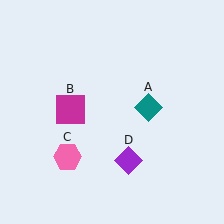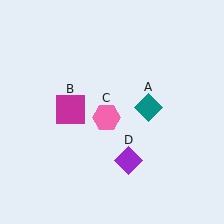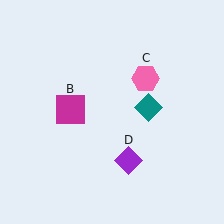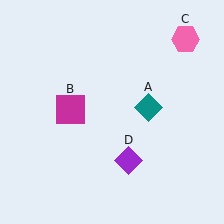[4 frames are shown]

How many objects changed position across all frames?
1 object changed position: pink hexagon (object C).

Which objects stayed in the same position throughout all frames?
Teal diamond (object A) and magenta square (object B) and purple diamond (object D) remained stationary.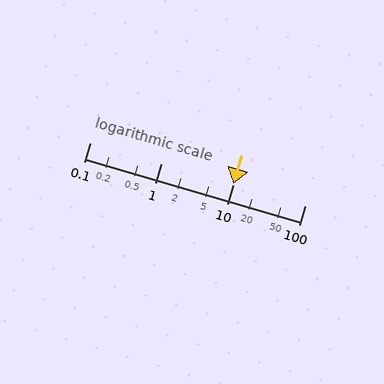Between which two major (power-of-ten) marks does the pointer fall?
The pointer is between 10 and 100.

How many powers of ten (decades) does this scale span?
The scale spans 3 decades, from 0.1 to 100.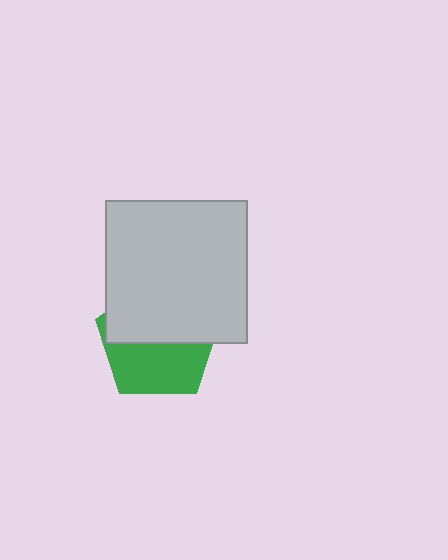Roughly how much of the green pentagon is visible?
About half of it is visible (roughly 47%).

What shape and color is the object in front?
The object in front is a light gray square.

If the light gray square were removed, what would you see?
You would see the complete green pentagon.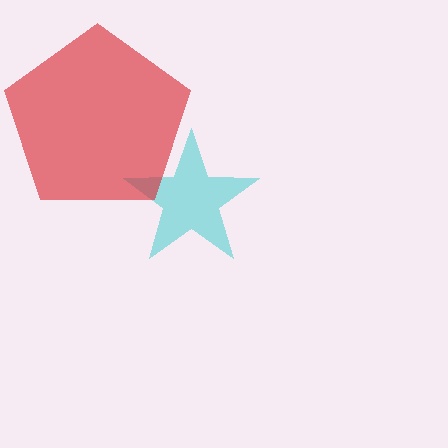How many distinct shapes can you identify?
There are 2 distinct shapes: a cyan star, a red pentagon.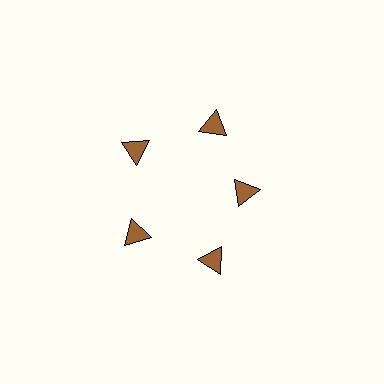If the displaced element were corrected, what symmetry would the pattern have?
It would have 5-fold rotational symmetry — the pattern would map onto itself every 72 degrees.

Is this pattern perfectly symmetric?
No. The 5 brown triangles are arranged in a ring, but one element near the 3 o'clock position is pulled inward toward the center, breaking the 5-fold rotational symmetry.